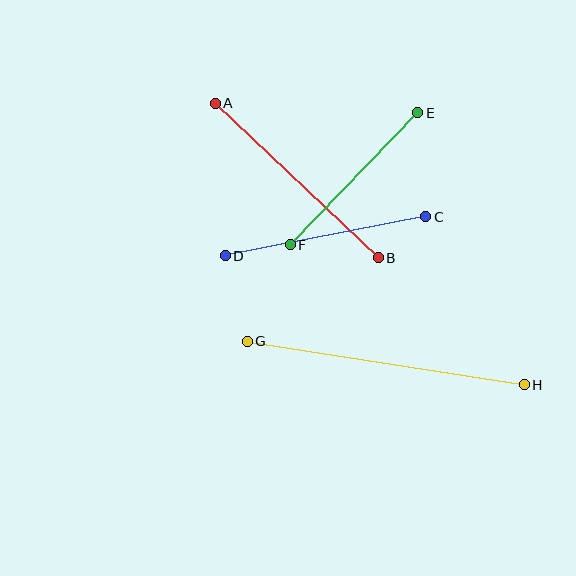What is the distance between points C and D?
The distance is approximately 204 pixels.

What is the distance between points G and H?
The distance is approximately 281 pixels.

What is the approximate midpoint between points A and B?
The midpoint is at approximately (297, 181) pixels.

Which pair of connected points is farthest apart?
Points G and H are farthest apart.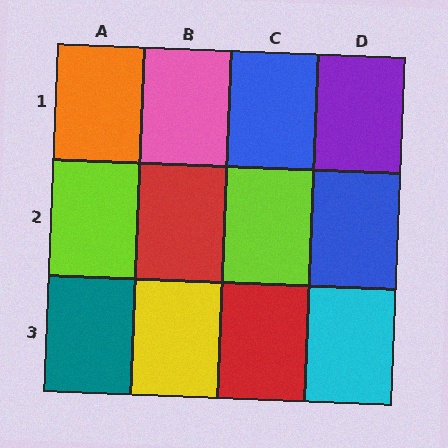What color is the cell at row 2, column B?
Red.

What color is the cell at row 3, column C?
Red.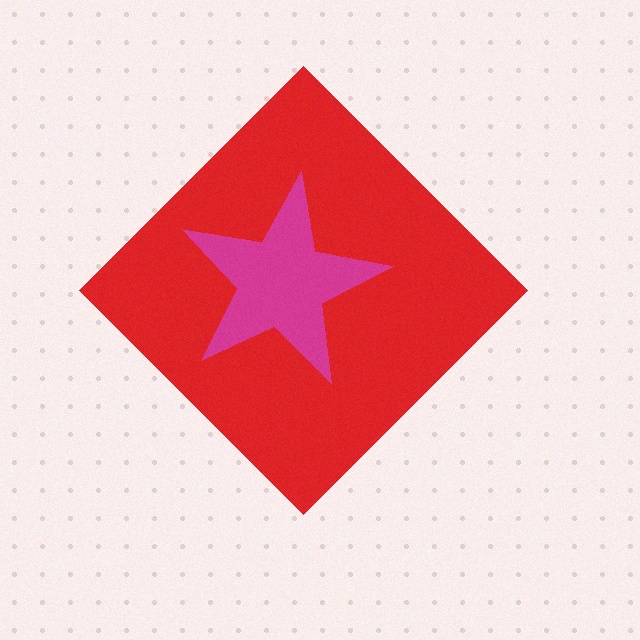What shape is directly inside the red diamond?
The magenta star.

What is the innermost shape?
The magenta star.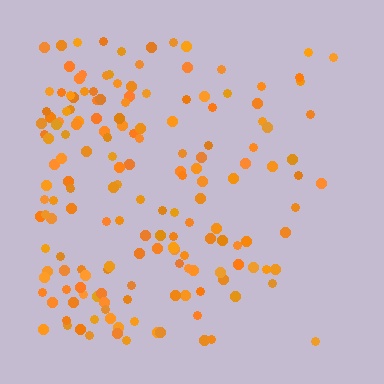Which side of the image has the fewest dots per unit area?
The right.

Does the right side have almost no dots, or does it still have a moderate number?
Still a moderate number, just noticeably fewer than the left.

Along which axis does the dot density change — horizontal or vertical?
Horizontal.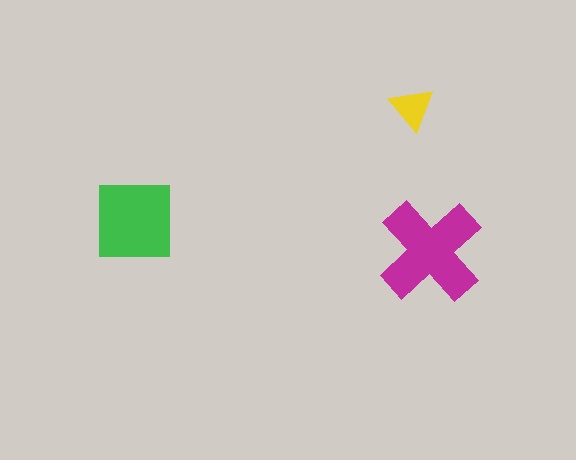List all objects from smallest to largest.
The yellow triangle, the green square, the magenta cross.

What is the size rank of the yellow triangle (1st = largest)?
3rd.